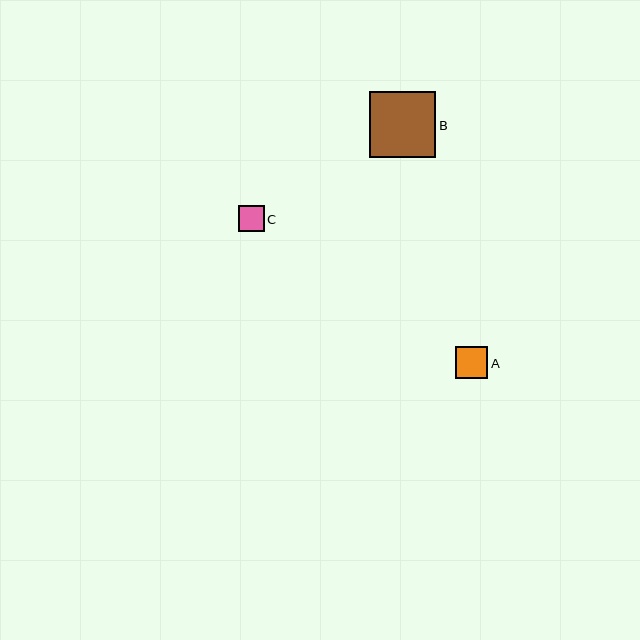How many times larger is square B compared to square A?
Square B is approximately 2.0 times the size of square A.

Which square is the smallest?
Square C is the smallest with a size of approximately 26 pixels.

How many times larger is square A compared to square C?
Square A is approximately 1.3 times the size of square C.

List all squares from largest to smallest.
From largest to smallest: B, A, C.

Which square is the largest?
Square B is the largest with a size of approximately 66 pixels.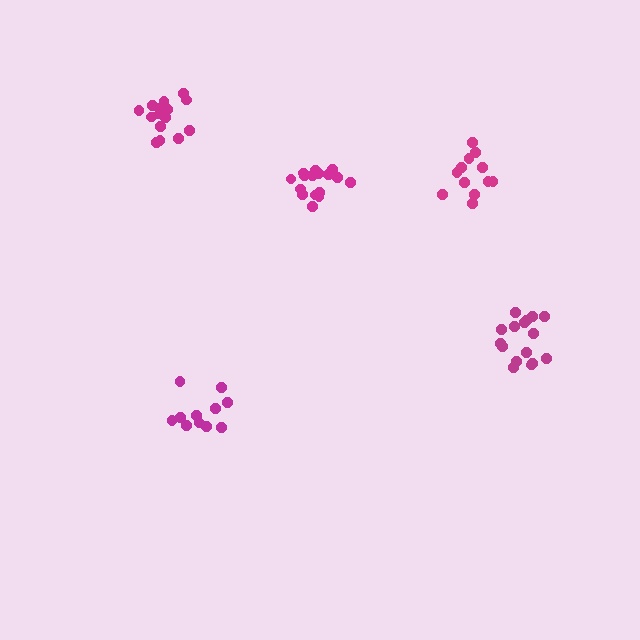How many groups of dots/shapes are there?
There are 5 groups.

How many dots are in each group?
Group 1: 16 dots, Group 2: 12 dots, Group 3: 11 dots, Group 4: 16 dots, Group 5: 15 dots (70 total).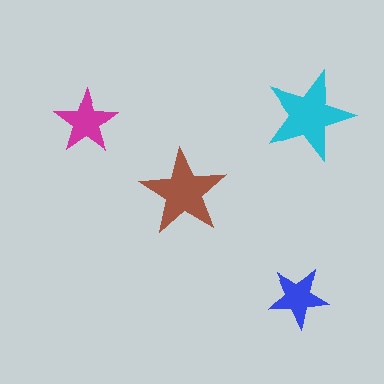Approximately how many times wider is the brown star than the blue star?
About 1.5 times wider.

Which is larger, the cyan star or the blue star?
The cyan one.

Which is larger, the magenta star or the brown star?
The brown one.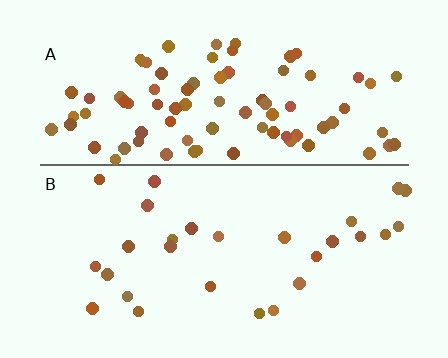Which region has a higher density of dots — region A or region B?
A (the top).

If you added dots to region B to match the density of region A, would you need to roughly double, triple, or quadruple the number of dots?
Approximately triple.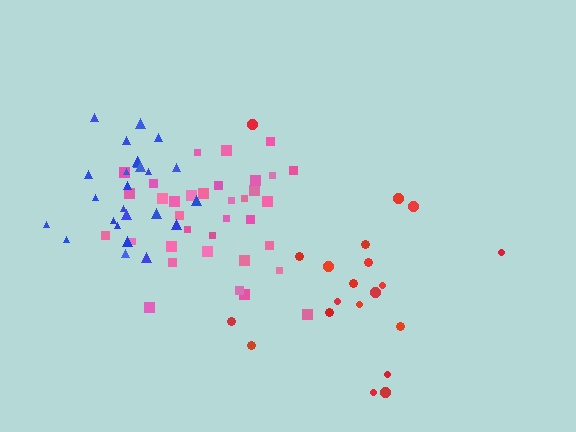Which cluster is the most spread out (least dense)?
Red.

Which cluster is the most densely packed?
Blue.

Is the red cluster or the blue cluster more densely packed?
Blue.